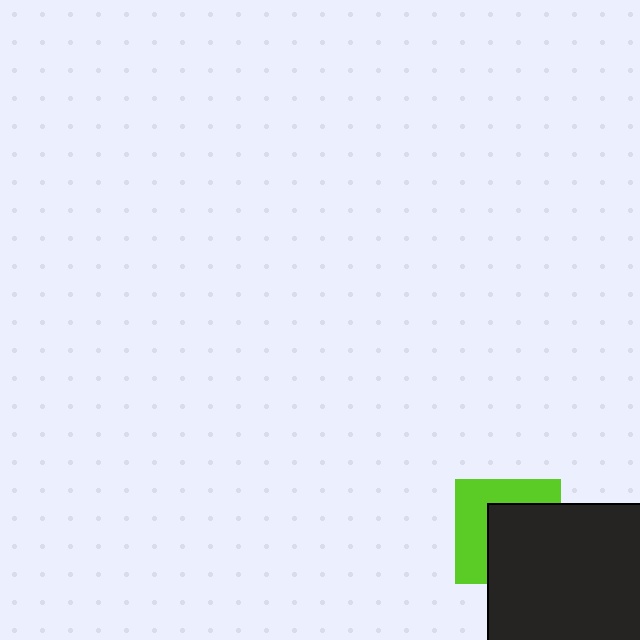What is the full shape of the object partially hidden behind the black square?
The partially hidden object is a lime square.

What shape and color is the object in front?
The object in front is a black square.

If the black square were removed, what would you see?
You would see the complete lime square.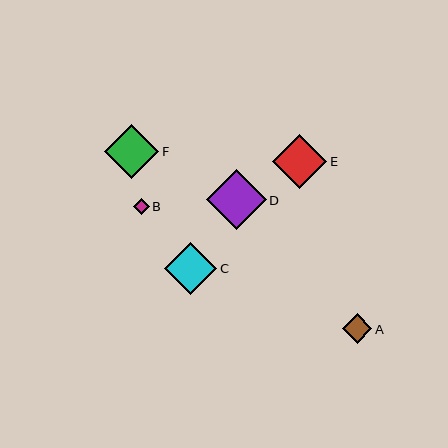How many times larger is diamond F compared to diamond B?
Diamond F is approximately 3.6 times the size of diamond B.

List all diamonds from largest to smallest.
From largest to smallest: D, F, E, C, A, B.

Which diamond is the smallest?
Diamond B is the smallest with a size of approximately 15 pixels.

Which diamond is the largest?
Diamond D is the largest with a size of approximately 60 pixels.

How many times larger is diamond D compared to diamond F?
Diamond D is approximately 1.1 times the size of diamond F.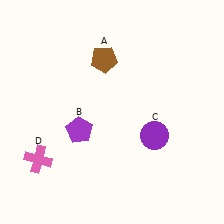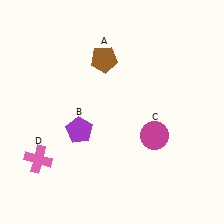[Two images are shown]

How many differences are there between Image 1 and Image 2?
There is 1 difference between the two images.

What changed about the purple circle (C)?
In Image 1, C is purple. In Image 2, it changed to magenta.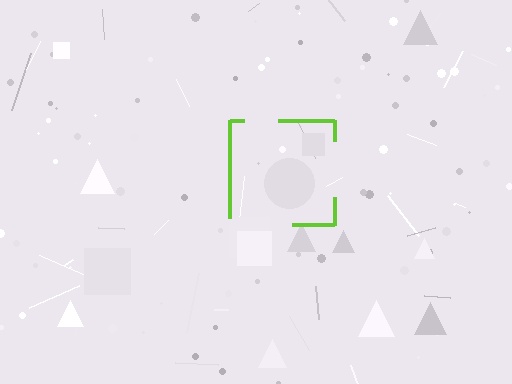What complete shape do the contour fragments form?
The contour fragments form a square.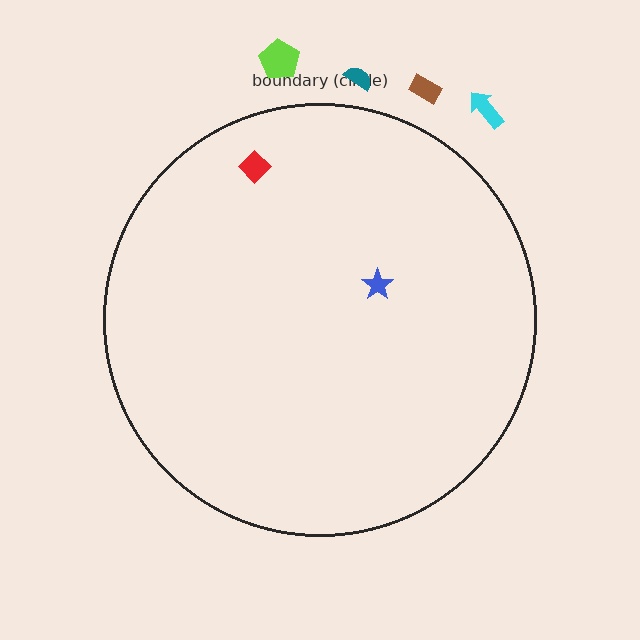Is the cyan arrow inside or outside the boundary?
Outside.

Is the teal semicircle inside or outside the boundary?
Outside.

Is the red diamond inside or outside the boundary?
Inside.